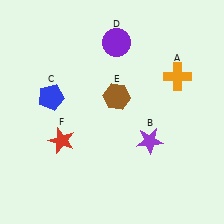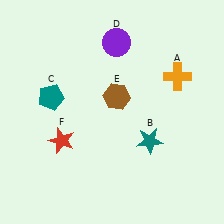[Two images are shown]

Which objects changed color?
B changed from purple to teal. C changed from blue to teal.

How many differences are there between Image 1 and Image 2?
There are 2 differences between the two images.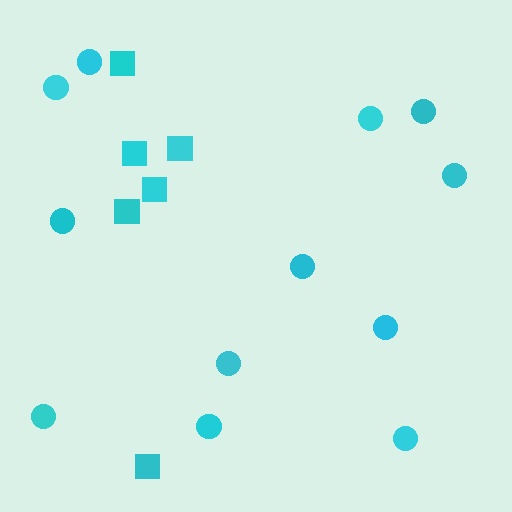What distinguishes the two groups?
There are 2 groups: one group of circles (12) and one group of squares (6).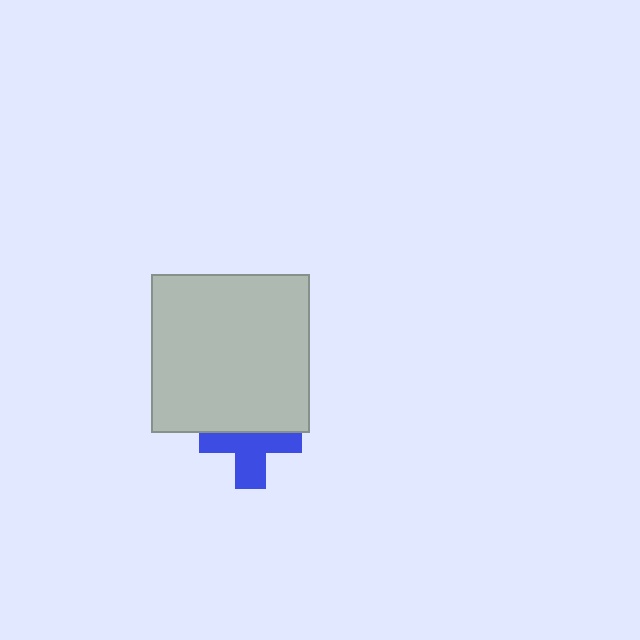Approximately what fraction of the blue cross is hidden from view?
Roughly 42% of the blue cross is hidden behind the light gray square.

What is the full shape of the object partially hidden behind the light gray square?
The partially hidden object is a blue cross.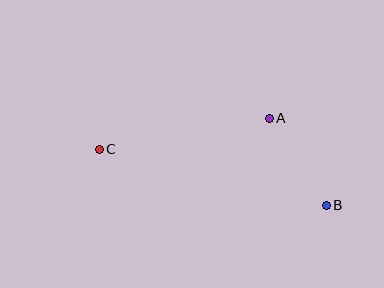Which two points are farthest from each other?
Points B and C are farthest from each other.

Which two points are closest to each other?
Points A and B are closest to each other.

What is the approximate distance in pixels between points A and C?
The distance between A and C is approximately 173 pixels.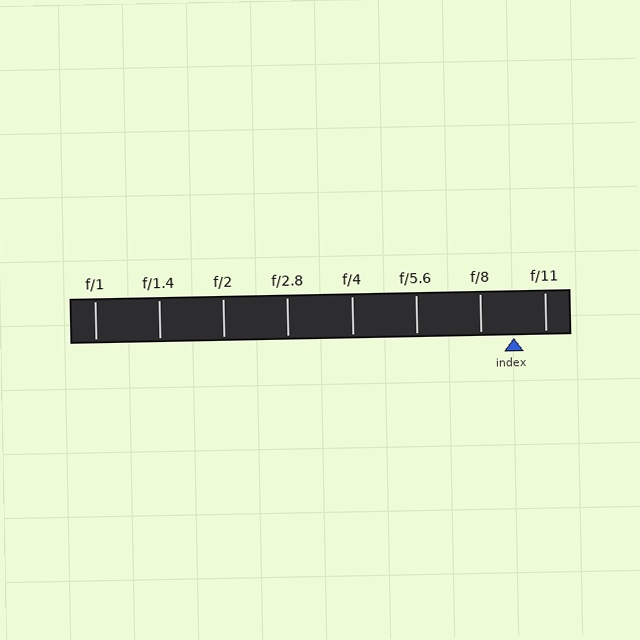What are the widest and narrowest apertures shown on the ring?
The widest aperture shown is f/1 and the narrowest is f/11.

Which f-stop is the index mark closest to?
The index mark is closest to f/11.